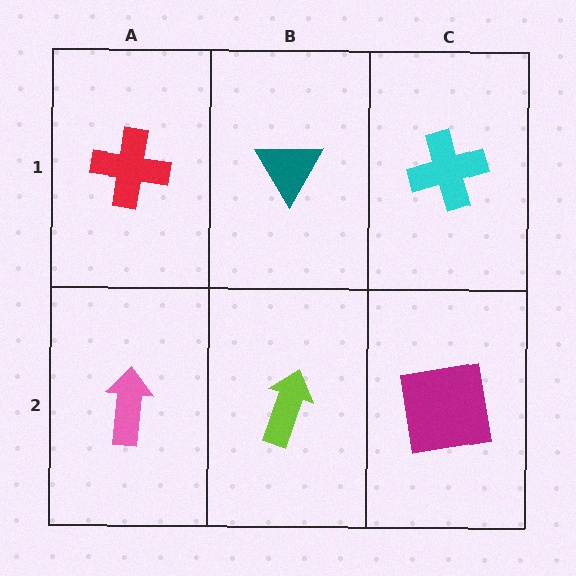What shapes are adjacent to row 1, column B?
A lime arrow (row 2, column B), a red cross (row 1, column A), a cyan cross (row 1, column C).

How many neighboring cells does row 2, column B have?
3.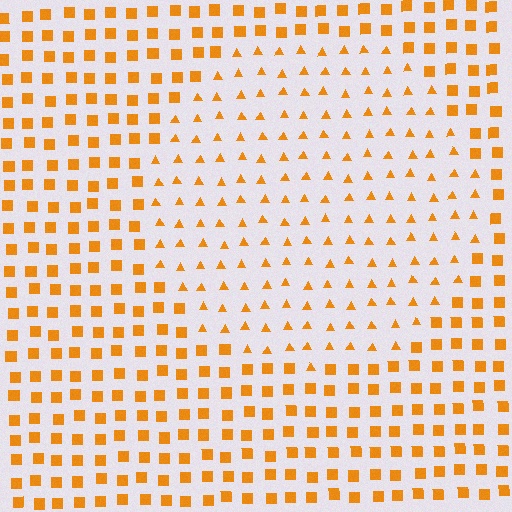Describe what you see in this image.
The image is filled with small orange elements arranged in a uniform grid. A circle-shaped region contains triangles, while the surrounding area contains squares. The boundary is defined purely by the change in element shape.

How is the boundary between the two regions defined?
The boundary is defined by a change in element shape: triangles inside vs. squares outside. All elements share the same color and spacing.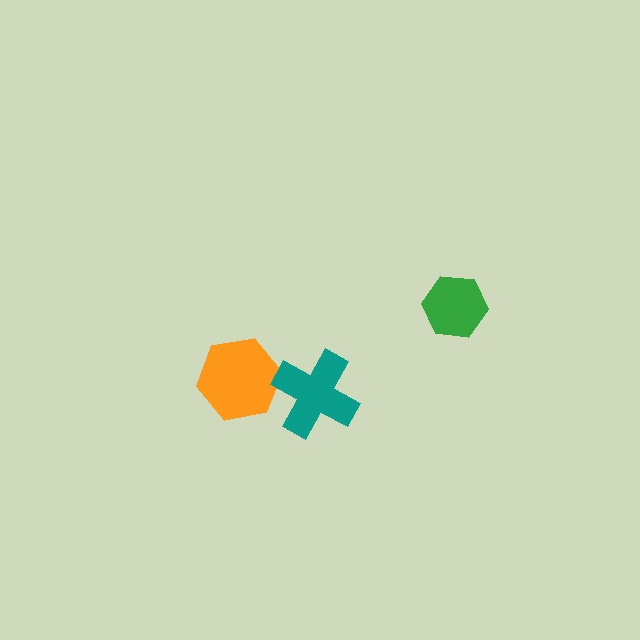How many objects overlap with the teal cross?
1 object overlaps with the teal cross.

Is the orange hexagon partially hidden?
Yes, it is partially covered by another shape.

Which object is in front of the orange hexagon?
The teal cross is in front of the orange hexagon.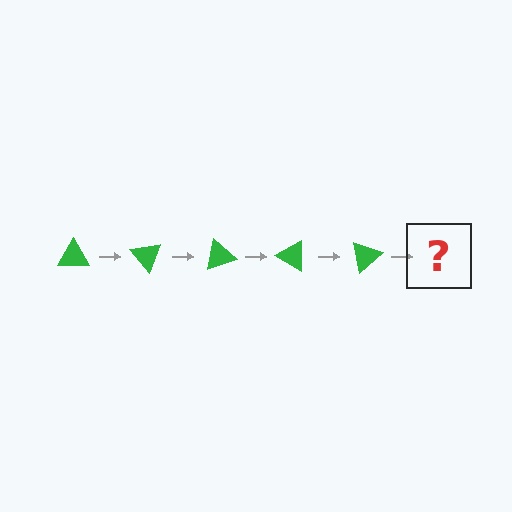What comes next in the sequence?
The next element should be a green triangle rotated 250 degrees.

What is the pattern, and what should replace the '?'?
The pattern is that the triangle rotates 50 degrees each step. The '?' should be a green triangle rotated 250 degrees.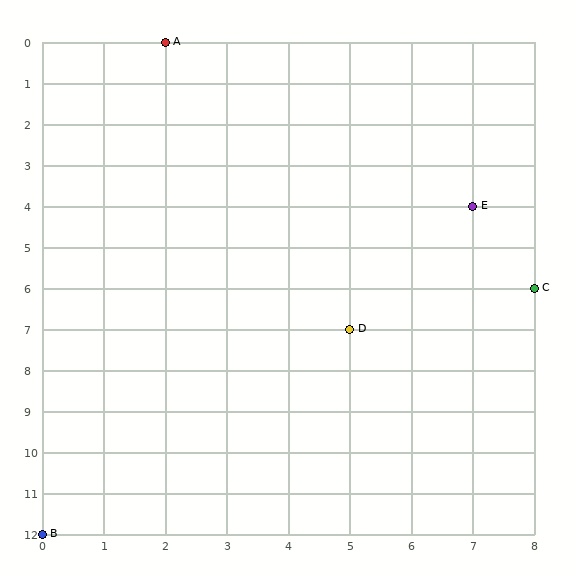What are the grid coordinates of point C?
Point C is at grid coordinates (8, 6).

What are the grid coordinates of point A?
Point A is at grid coordinates (2, 0).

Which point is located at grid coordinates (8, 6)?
Point C is at (8, 6).